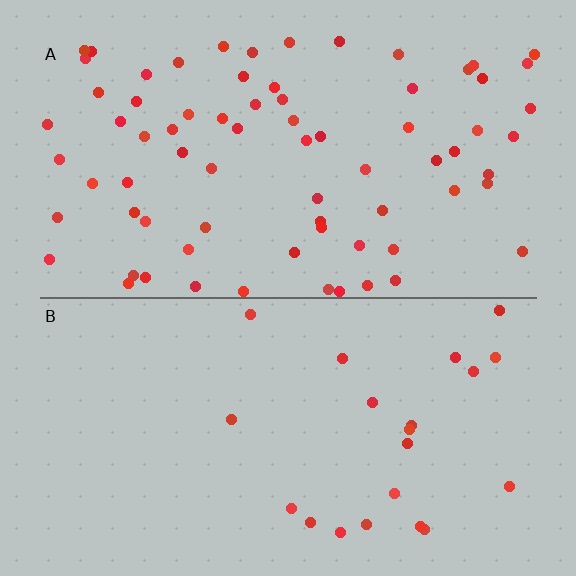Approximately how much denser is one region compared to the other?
Approximately 3.4× — region A over region B.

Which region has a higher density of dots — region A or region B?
A (the top).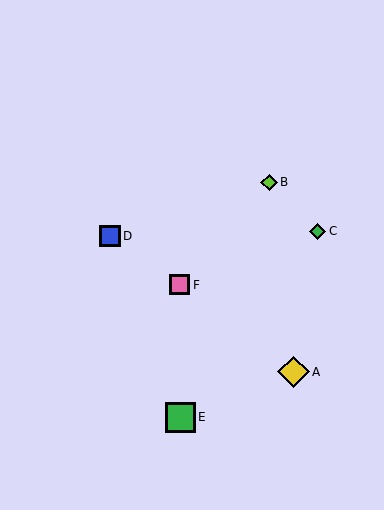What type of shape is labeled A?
Shape A is a yellow diamond.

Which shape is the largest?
The yellow diamond (labeled A) is the largest.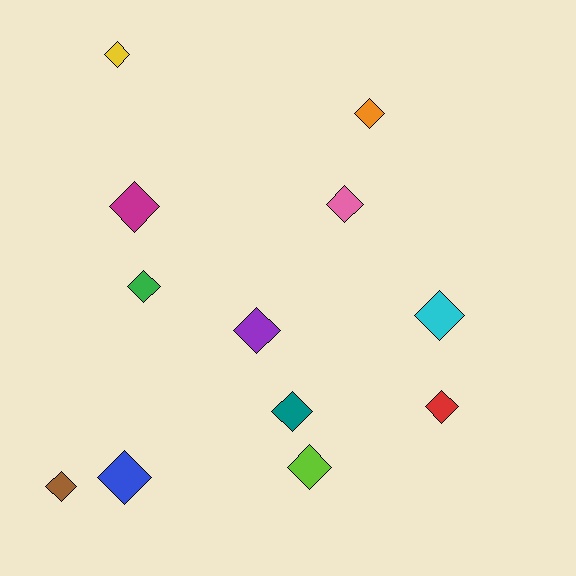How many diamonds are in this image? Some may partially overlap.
There are 12 diamonds.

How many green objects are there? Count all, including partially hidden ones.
There is 1 green object.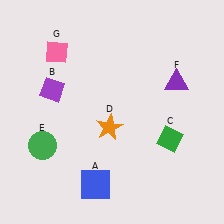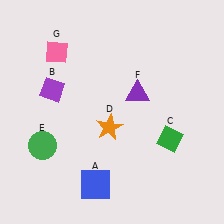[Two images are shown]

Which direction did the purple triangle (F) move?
The purple triangle (F) moved left.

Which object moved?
The purple triangle (F) moved left.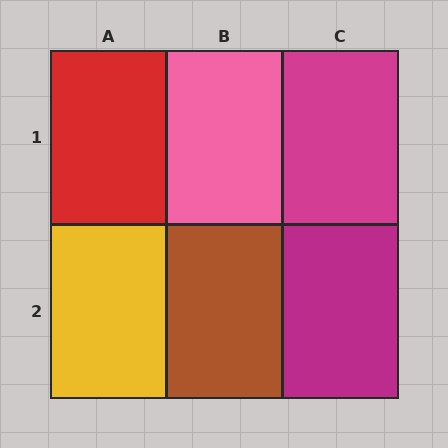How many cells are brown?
1 cell is brown.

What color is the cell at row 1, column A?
Red.